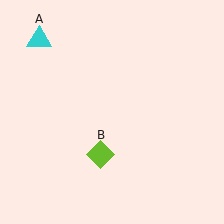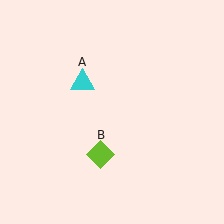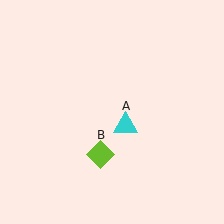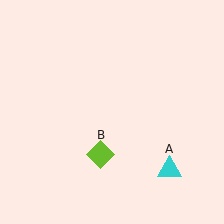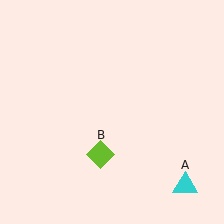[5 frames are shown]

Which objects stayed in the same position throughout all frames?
Lime diamond (object B) remained stationary.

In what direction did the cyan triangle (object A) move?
The cyan triangle (object A) moved down and to the right.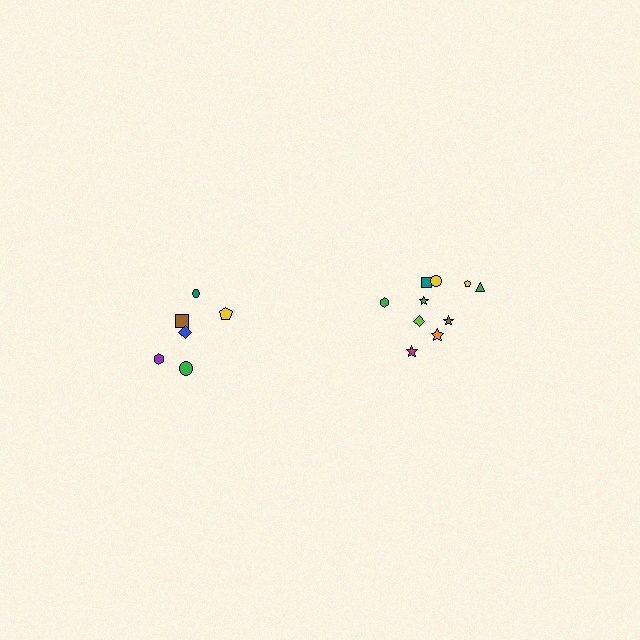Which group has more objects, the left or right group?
The right group.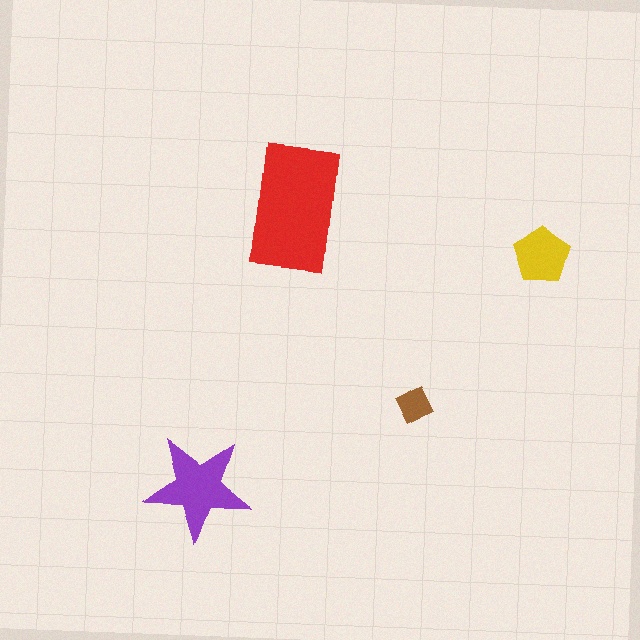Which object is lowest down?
The purple star is bottommost.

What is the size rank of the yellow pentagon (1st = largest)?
3rd.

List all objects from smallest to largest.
The brown diamond, the yellow pentagon, the purple star, the red rectangle.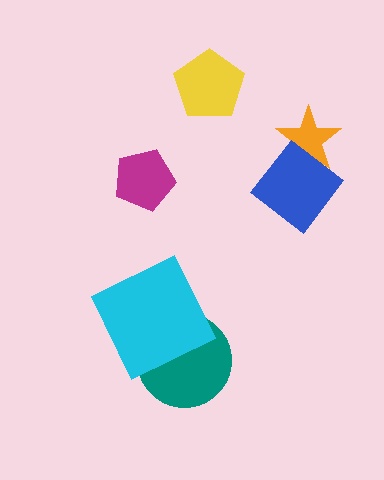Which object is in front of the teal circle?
The cyan square is in front of the teal circle.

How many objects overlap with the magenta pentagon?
0 objects overlap with the magenta pentagon.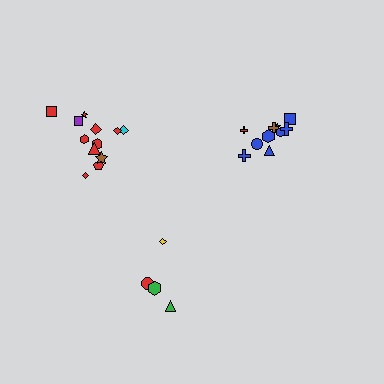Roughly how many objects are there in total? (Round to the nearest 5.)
Roughly 25 objects in total.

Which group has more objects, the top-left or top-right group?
The top-left group.